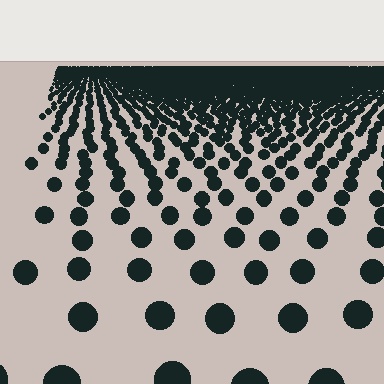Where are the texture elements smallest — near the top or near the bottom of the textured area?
Near the top.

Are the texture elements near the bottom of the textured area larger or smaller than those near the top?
Larger. Near the bottom, elements are closer to the viewer and appear at a bigger on-screen size.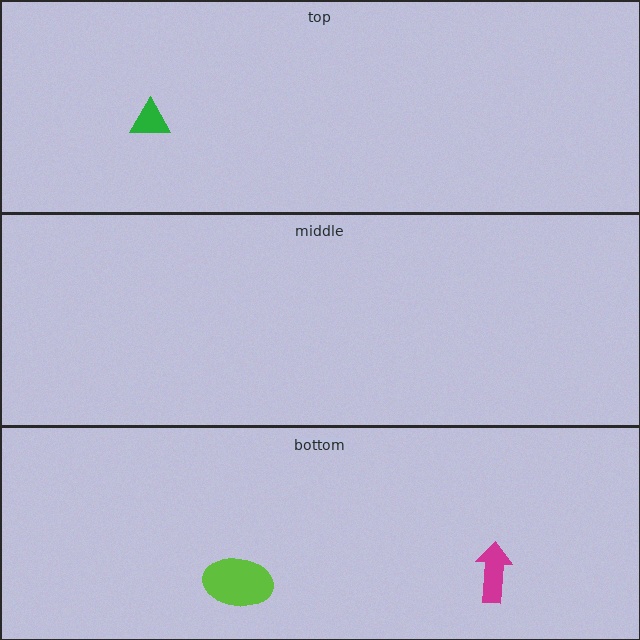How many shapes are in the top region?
1.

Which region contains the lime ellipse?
The bottom region.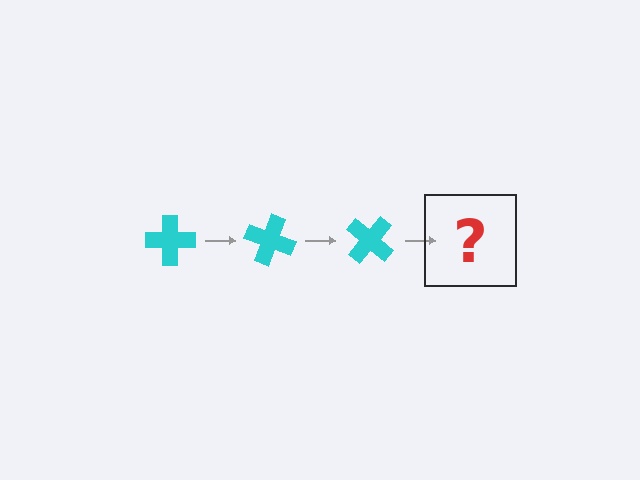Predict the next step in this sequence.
The next step is a cyan cross rotated 60 degrees.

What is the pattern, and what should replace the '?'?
The pattern is that the cross rotates 20 degrees each step. The '?' should be a cyan cross rotated 60 degrees.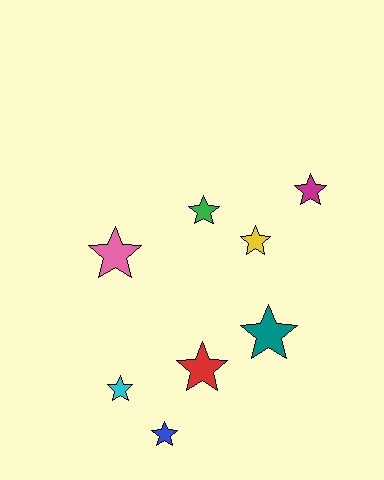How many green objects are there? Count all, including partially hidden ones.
There is 1 green object.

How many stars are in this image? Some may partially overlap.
There are 8 stars.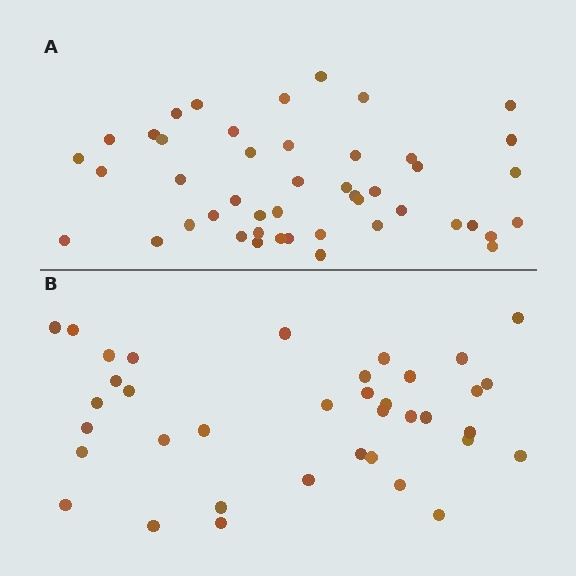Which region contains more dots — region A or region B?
Region A (the top region) has more dots.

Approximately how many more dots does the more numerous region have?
Region A has roughly 8 or so more dots than region B.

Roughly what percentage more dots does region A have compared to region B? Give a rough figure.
About 25% more.